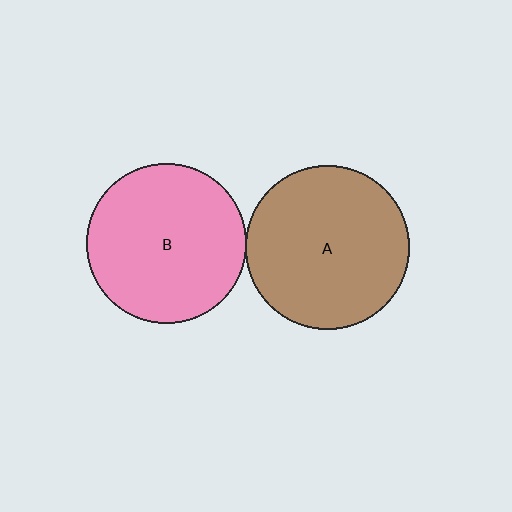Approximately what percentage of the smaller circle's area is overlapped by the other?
Approximately 5%.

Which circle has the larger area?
Circle A (brown).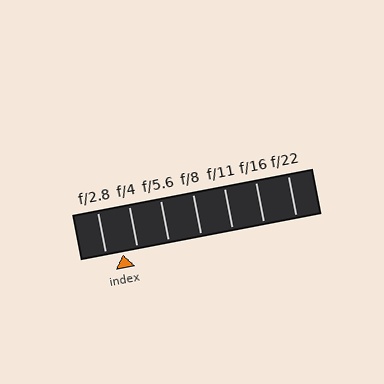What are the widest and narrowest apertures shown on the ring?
The widest aperture shown is f/2.8 and the narrowest is f/22.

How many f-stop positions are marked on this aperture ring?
There are 7 f-stop positions marked.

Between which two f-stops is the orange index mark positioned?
The index mark is between f/2.8 and f/4.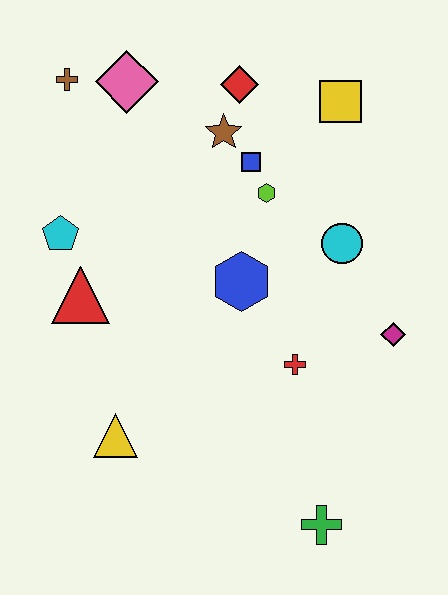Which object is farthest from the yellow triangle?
The yellow square is farthest from the yellow triangle.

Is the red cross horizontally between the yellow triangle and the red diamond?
No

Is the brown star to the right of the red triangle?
Yes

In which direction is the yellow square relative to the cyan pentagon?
The yellow square is to the right of the cyan pentagon.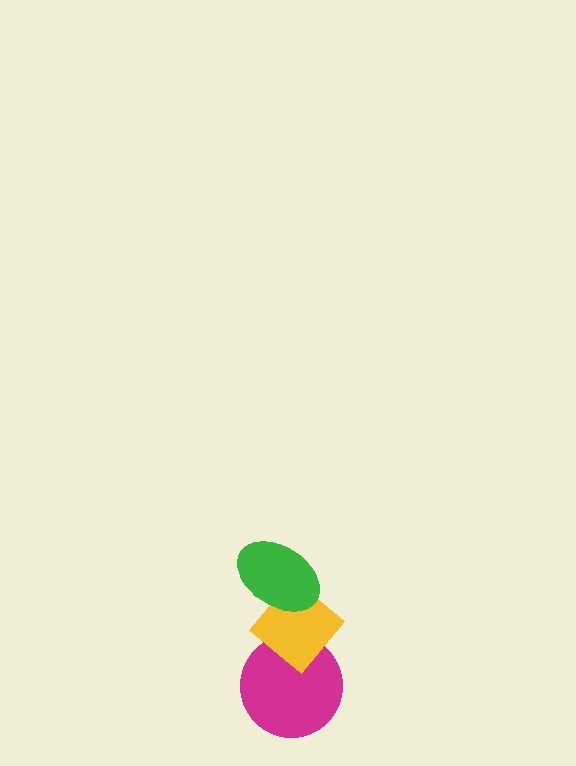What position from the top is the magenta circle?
The magenta circle is 3rd from the top.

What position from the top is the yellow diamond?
The yellow diamond is 2nd from the top.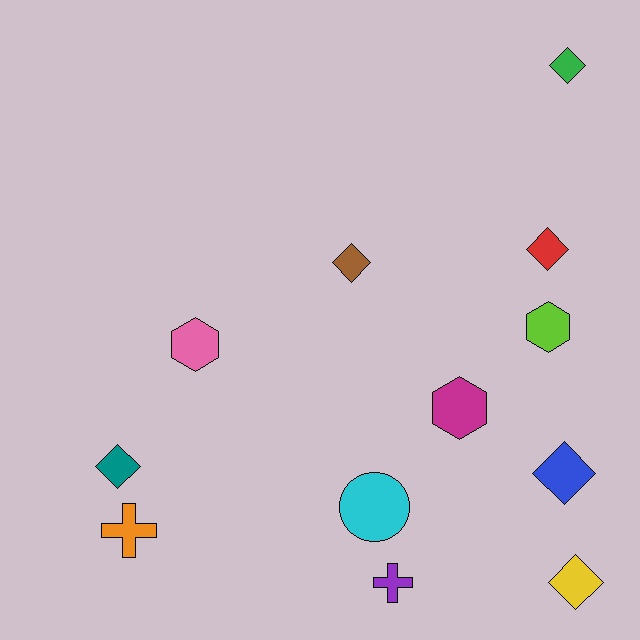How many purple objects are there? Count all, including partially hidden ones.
There is 1 purple object.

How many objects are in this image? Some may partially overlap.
There are 12 objects.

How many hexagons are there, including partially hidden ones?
There are 3 hexagons.